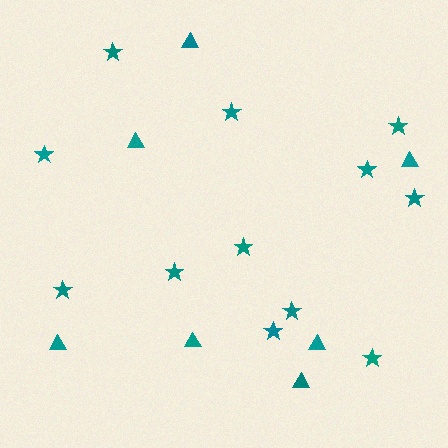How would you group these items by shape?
There are 2 groups: one group of stars (12) and one group of triangles (7).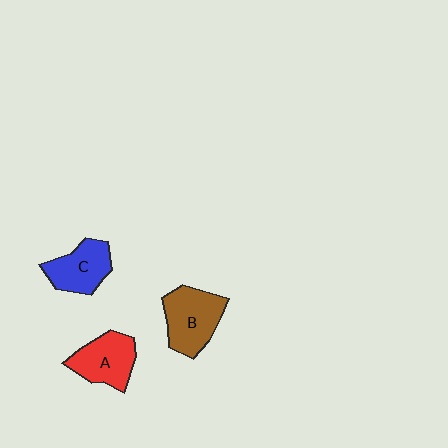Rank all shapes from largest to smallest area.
From largest to smallest: B (brown), A (red), C (blue).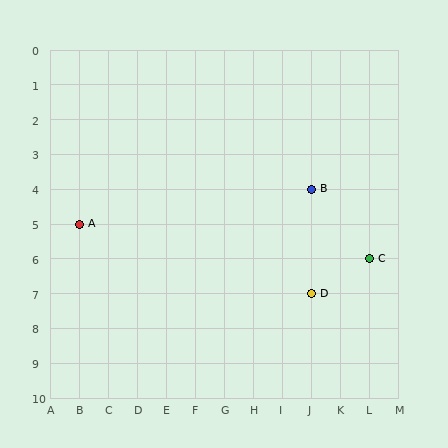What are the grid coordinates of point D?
Point D is at grid coordinates (J, 7).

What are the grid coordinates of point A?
Point A is at grid coordinates (B, 5).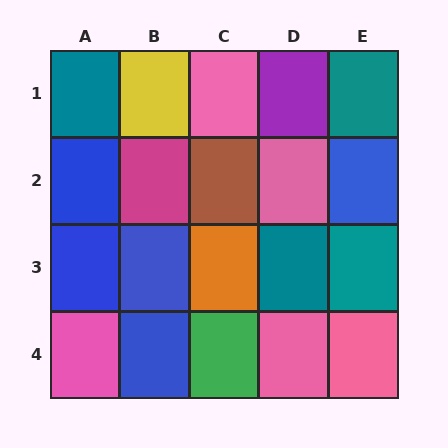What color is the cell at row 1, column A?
Teal.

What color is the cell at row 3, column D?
Teal.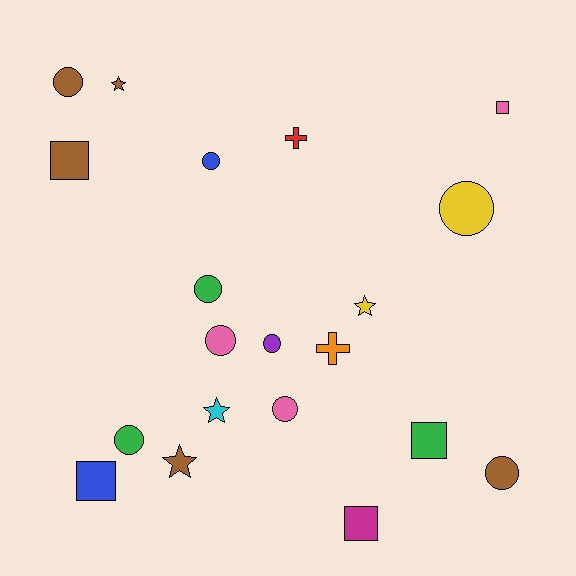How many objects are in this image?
There are 20 objects.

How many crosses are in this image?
There are 2 crosses.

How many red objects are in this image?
There is 1 red object.